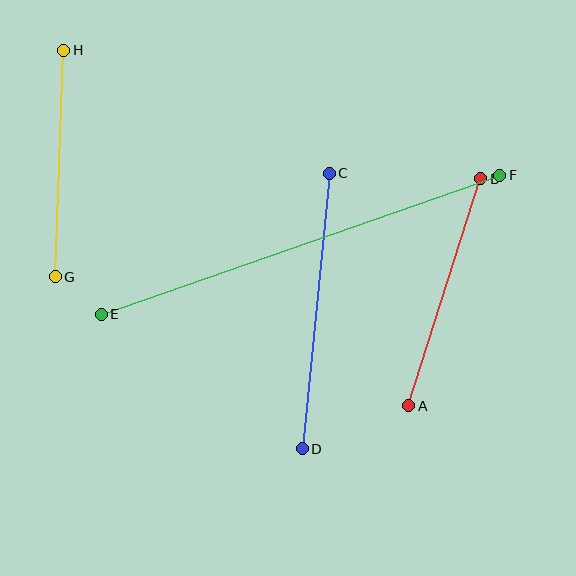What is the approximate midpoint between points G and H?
The midpoint is at approximately (59, 164) pixels.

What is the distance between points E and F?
The distance is approximately 422 pixels.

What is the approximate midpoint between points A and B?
The midpoint is at approximately (445, 292) pixels.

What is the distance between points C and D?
The distance is approximately 277 pixels.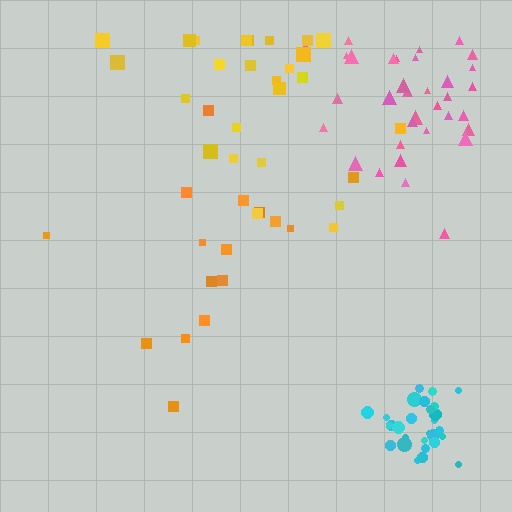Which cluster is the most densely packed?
Cyan.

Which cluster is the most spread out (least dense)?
Orange.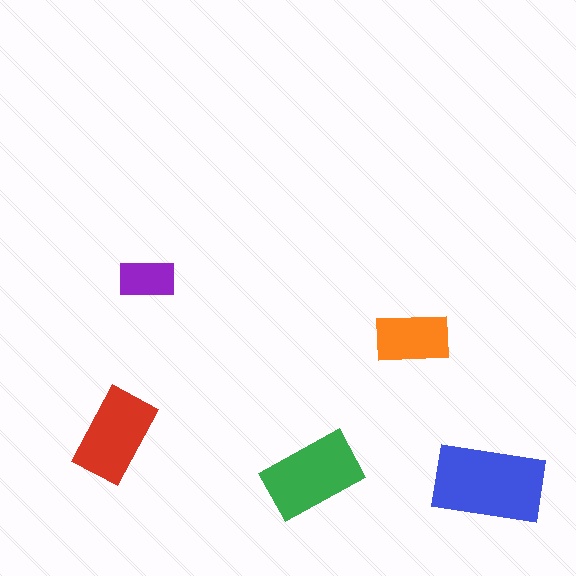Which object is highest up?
The purple rectangle is topmost.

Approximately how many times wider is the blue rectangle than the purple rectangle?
About 2 times wider.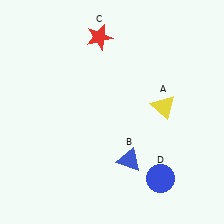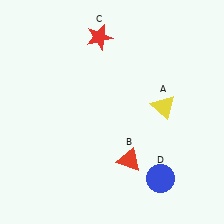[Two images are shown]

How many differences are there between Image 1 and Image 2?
There is 1 difference between the two images.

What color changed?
The triangle (B) changed from blue in Image 1 to red in Image 2.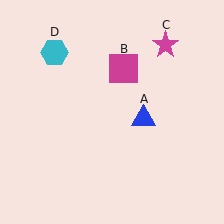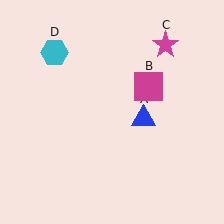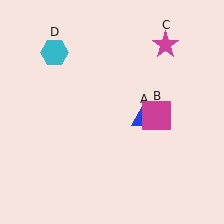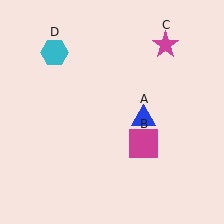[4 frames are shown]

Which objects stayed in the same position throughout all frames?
Blue triangle (object A) and magenta star (object C) and cyan hexagon (object D) remained stationary.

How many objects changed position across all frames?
1 object changed position: magenta square (object B).